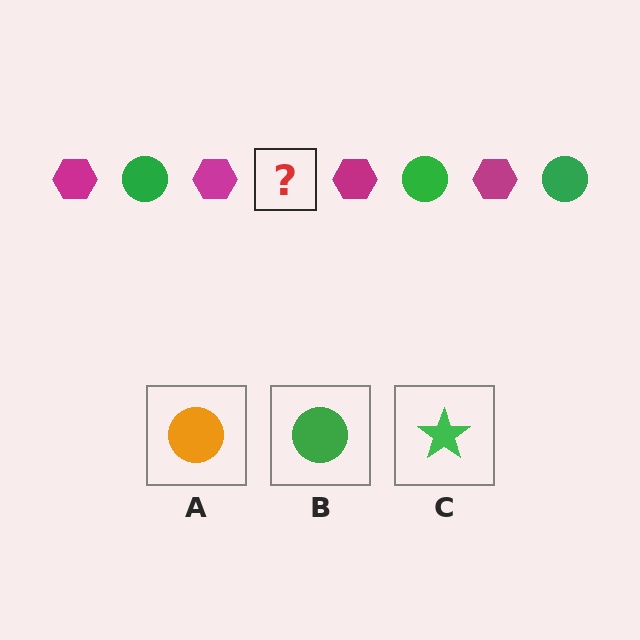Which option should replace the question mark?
Option B.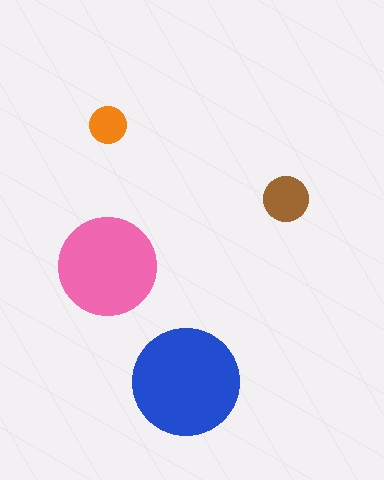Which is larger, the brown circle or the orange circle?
The brown one.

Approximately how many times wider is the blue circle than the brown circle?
About 2.5 times wider.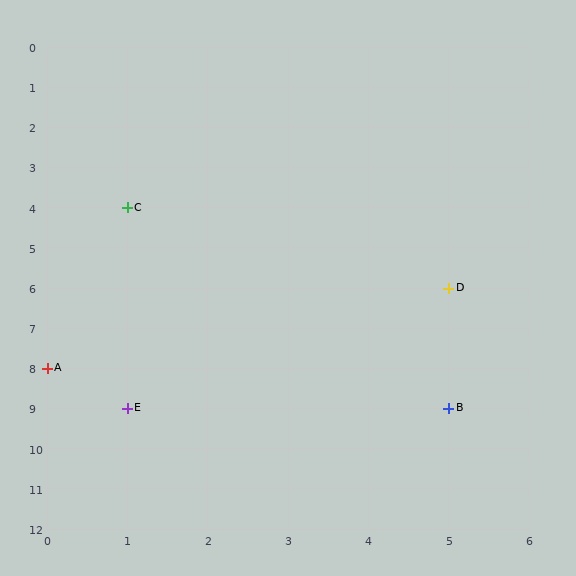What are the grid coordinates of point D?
Point D is at grid coordinates (5, 6).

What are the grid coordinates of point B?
Point B is at grid coordinates (5, 9).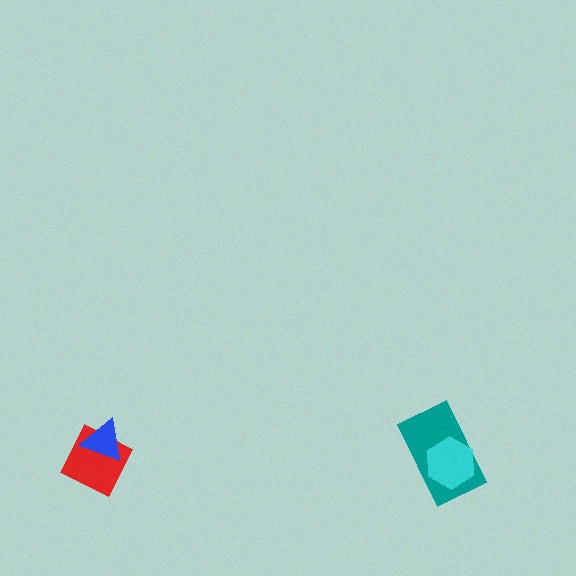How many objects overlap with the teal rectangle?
1 object overlaps with the teal rectangle.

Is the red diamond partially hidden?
Yes, it is partially covered by another shape.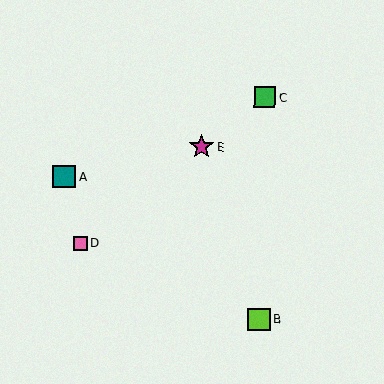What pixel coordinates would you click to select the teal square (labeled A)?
Click at (64, 176) to select the teal square A.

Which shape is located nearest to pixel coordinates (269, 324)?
The lime square (labeled B) at (259, 320) is nearest to that location.